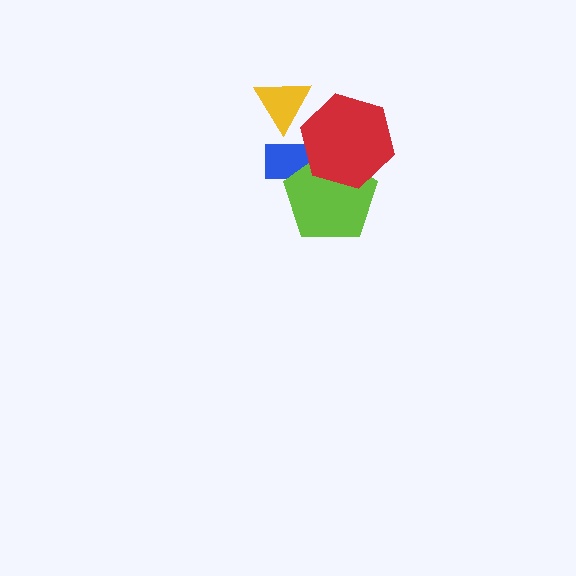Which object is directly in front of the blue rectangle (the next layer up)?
The lime pentagon is directly in front of the blue rectangle.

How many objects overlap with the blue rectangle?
2 objects overlap with the blue rectangle.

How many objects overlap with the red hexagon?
2 objects overlap with the red hexagon.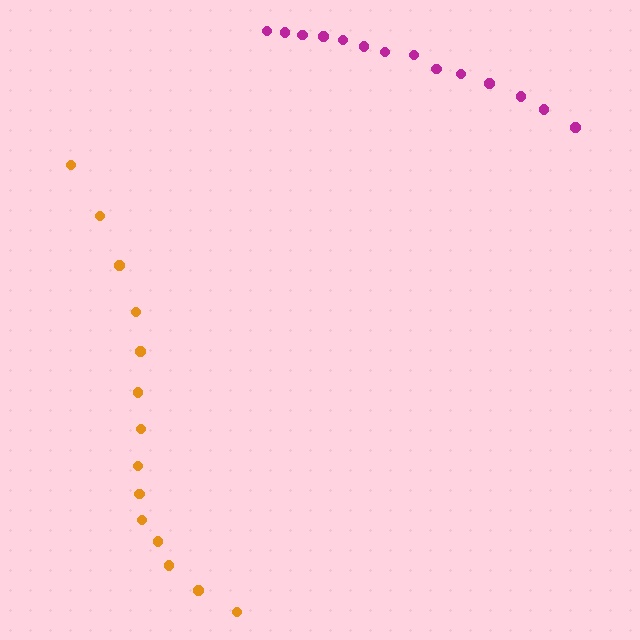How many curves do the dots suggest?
There are 2 distinct paths.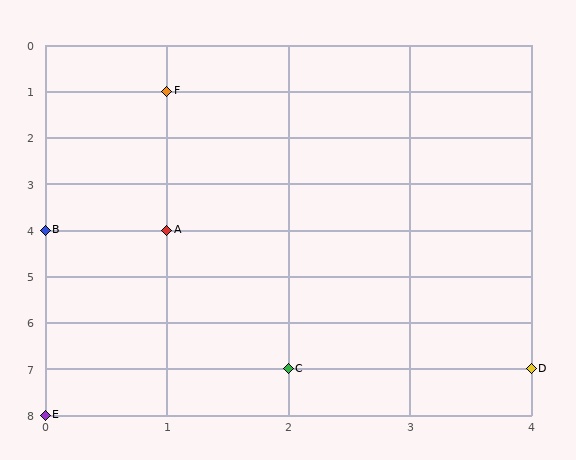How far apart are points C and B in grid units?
Points C and B are 2 columns and 3 rows apart (about 3.6 grid units diagonally).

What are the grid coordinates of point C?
Point C is at grid coordinates (2, 7).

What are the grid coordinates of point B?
Point B is at grid coordinates (0, 4).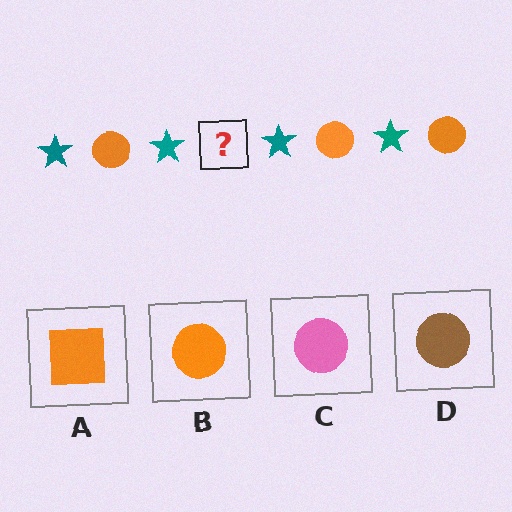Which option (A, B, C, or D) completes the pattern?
B.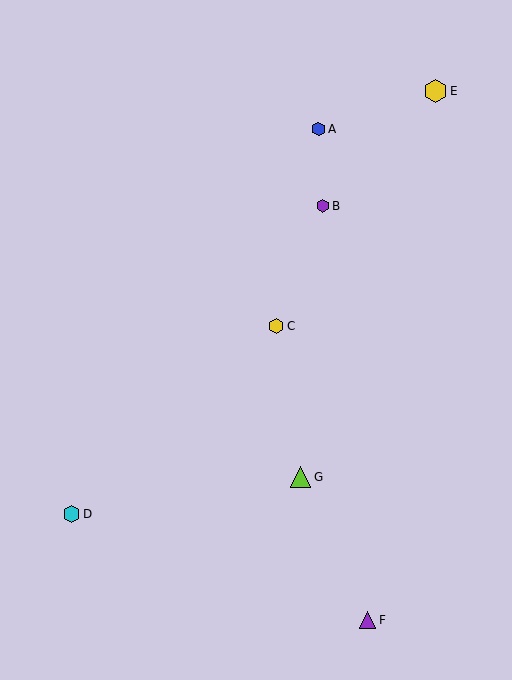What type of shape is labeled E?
Shape E is a yellow hexagon.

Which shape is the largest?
The yellow hexagon (labeled E) is the largest.